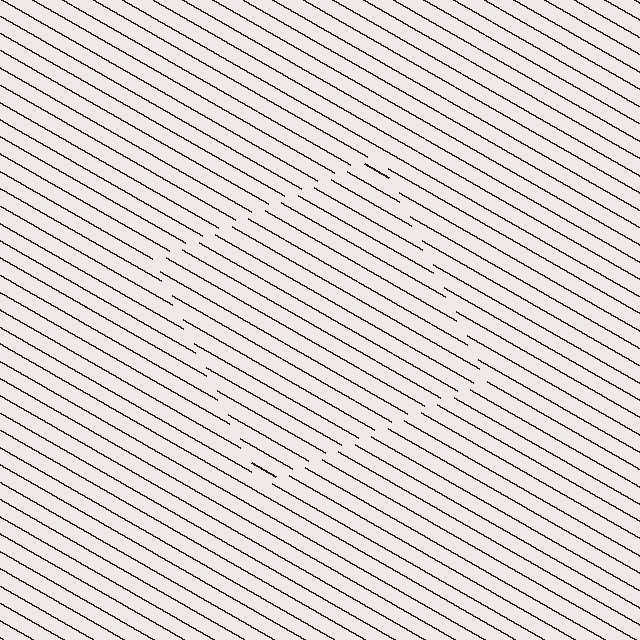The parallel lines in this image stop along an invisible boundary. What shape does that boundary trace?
An illusory square. The interior of the shape contains the same grating, shifted by half a period — the contour is defined by the phase discontinuity where line-ends from the inner and outer gratings abut.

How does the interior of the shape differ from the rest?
The interior of the shape contains the same grating, shifted by half a period — the contour is defined by the phase discontinuity where line-ends from the inner and outer gratings abut.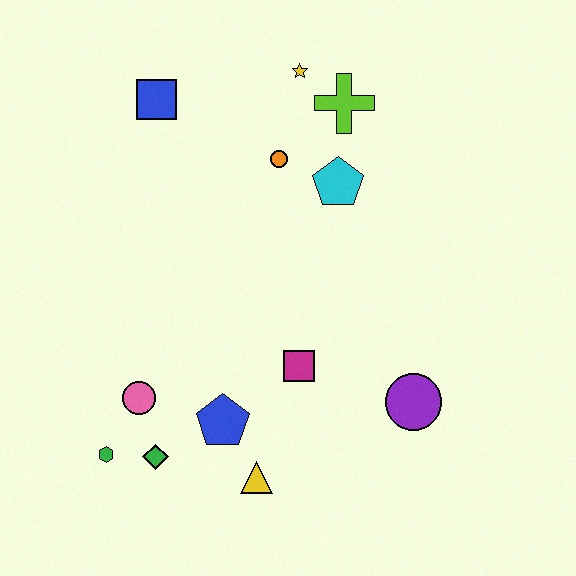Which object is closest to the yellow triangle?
The blue pentagon is closest to the yellow triangle.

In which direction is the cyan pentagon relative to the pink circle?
The cyan pentagon is above the pink circle.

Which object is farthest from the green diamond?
The yellow star is farthest from the green diamond.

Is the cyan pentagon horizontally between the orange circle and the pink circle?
No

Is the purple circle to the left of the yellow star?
No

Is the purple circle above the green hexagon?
Yes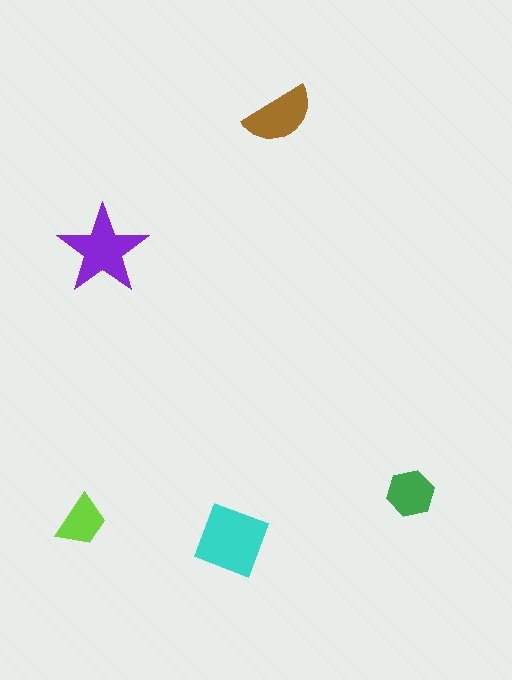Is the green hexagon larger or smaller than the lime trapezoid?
Larger.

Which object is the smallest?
The lime trapezoid.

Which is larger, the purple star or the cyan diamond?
The cyan diamond.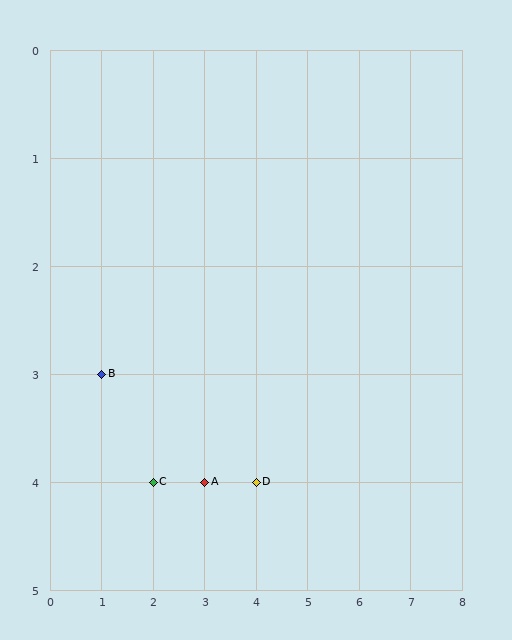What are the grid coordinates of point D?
Point D is at grid coordinates (4, 4).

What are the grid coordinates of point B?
Point B is at grid coordinates (1, 3).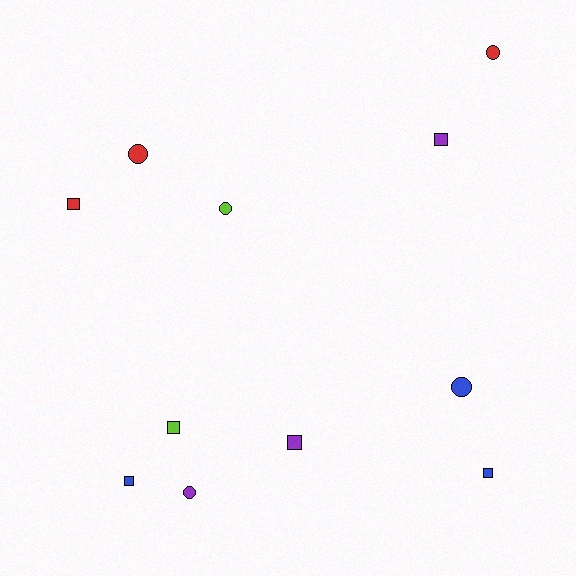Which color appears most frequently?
Red, with 3 objects.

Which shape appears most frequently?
Square, with 6 objects.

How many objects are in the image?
There are 11 objects.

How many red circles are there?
There are 2 red circles.